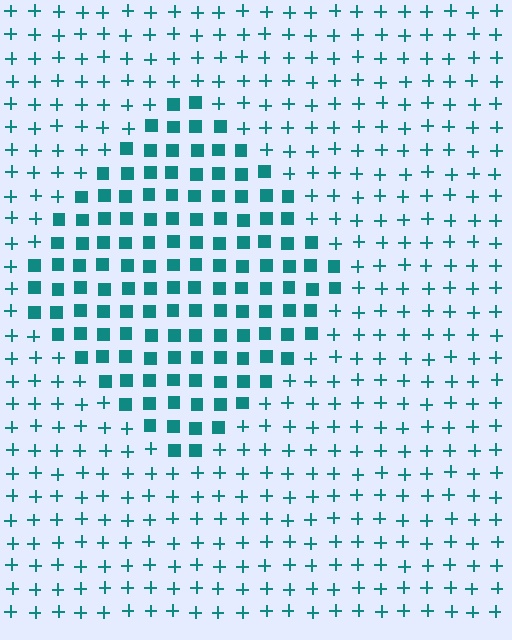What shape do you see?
I see a diamond.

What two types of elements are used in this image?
The image uses squares inside the diamond region and plus signs outside it.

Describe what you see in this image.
The image is filled with small teal elements arranged in a uniform grid. A diamond-shaped region contains squares, while the surrounding area contains plus signs. The boundary is defined purely by the change in element shape.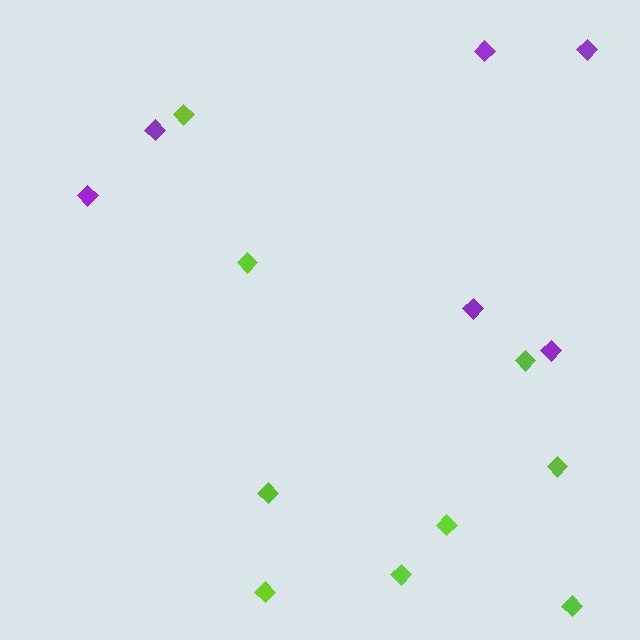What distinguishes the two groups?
There are 2 groups: one group of lime diamonds (9) and one group of purple diamonds (6).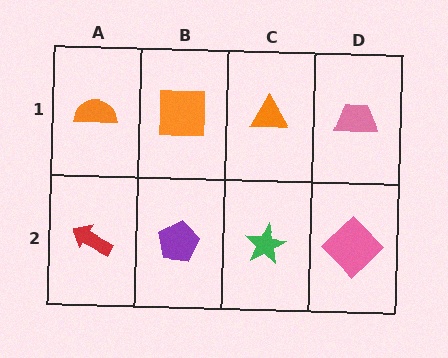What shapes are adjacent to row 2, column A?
An orange semicircle (row 1, column A), a purple pentagon (row 2, column B).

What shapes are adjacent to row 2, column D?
A pink trapezoid (row 1, column D), a green star (row 2, column C).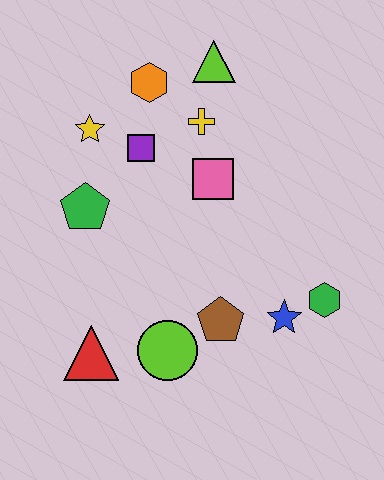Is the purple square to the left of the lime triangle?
Yes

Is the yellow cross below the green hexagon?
No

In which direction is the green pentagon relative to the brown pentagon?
The green pentagon is to the left of the brown pentagon.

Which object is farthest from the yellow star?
The green hexagon is farthest from the yellow star.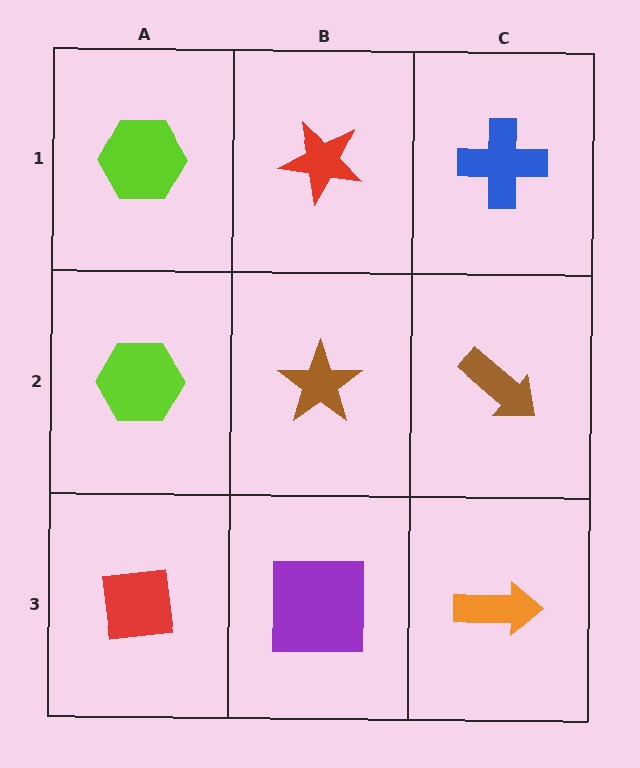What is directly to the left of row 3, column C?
A purple square.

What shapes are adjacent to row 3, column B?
A brown star (row 2, column B), a red square (row 3, column A), an orange arrow (row 3, column C).